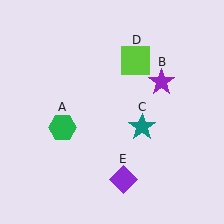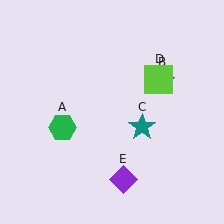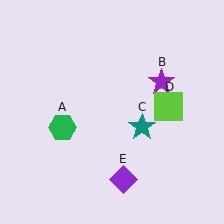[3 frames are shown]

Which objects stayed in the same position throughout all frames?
Green hexagon (object A) and purple star (object B) and teal star (object C) and purple diamond (object E) remained stationary.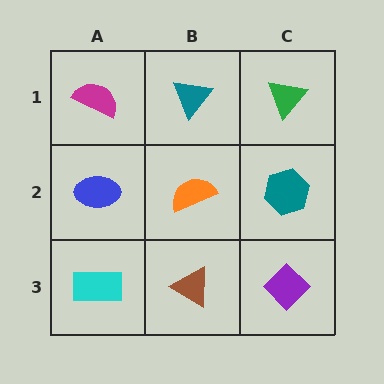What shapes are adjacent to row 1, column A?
A blue ellipse (row 2, column A), a teal triangle (row 1, column B).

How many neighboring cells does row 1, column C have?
2.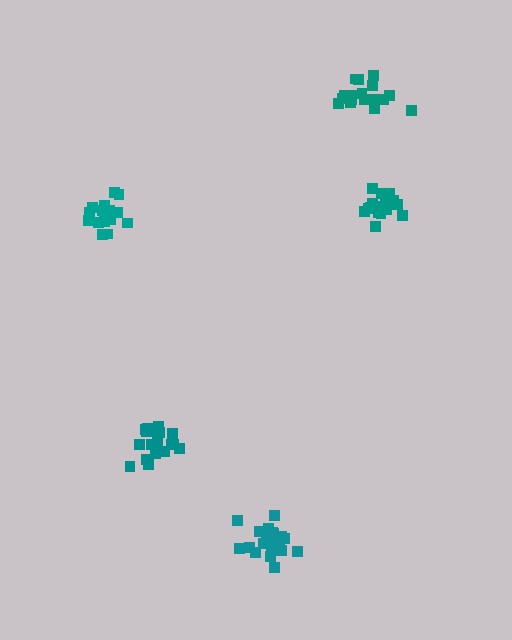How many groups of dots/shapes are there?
There are 5 groups.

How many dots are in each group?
Group 1: 15 dots, Group 2: 18 dots, Group 3: 17 dots, Group 4: 18 dots, Group 5: 21 dots (89 total).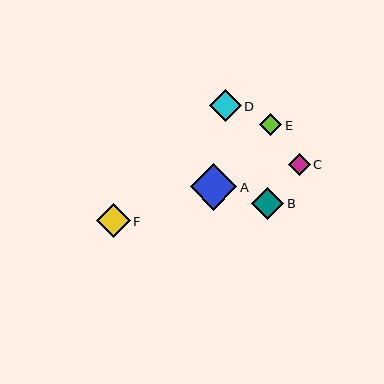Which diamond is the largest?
Diamond A is the largest with a size of approximately 47 pixels.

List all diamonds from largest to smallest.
From largest to smallest: A, F, B, D, C, E.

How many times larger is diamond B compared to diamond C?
Diamond B is approximately 1.5 times the size of diamond C.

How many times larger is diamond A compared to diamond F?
Diamond A is approximately 1.4 times the size of diamond F.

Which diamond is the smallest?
Diamond E is the smallest with a size of approximately 22 pixels.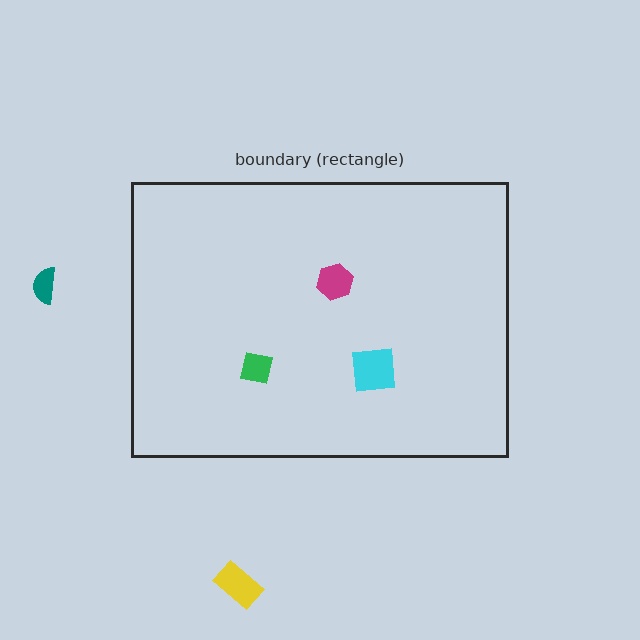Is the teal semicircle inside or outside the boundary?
Outside.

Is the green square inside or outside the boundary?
Inside.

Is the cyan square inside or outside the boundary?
Inside.